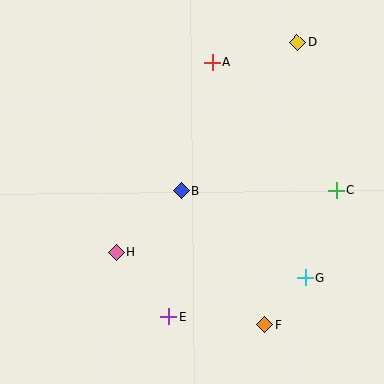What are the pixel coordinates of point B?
Point B is at (181, 191).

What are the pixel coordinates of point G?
Point G is at (305, 278).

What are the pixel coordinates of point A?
Point A is at (212, 62).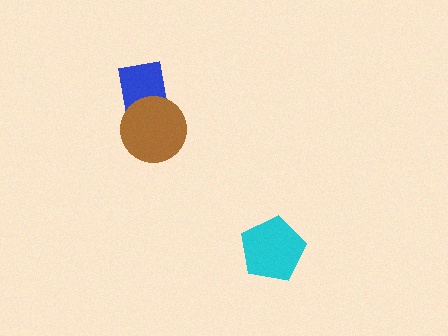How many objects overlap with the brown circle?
1 object overlaps with the brown circle.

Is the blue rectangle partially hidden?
Yes, it is partially covered by another shape.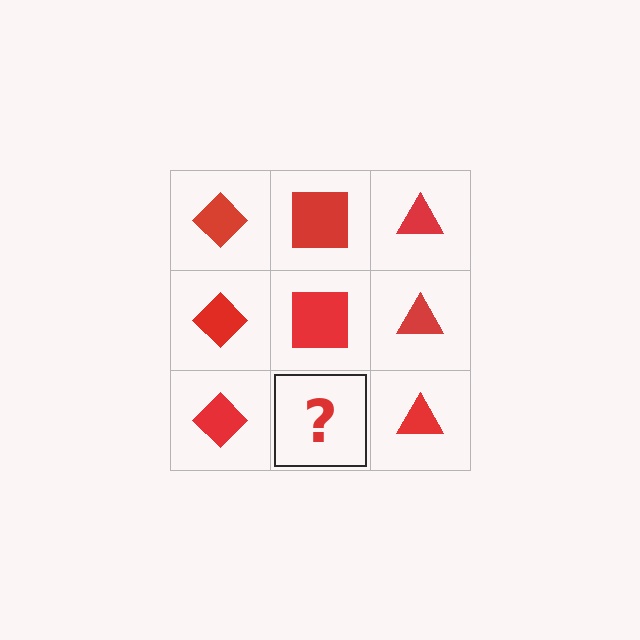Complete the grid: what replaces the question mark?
The question mark should be replaced with a red square.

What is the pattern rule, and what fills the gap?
The rule is that each column has a consistent shape. The gap should be filled with a red square.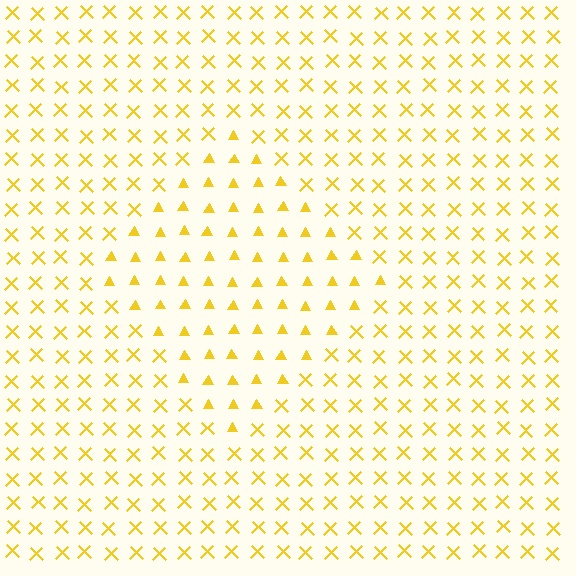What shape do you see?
I see a diamond.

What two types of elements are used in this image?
The image uses triangles inside the diamond region and X marks outside it.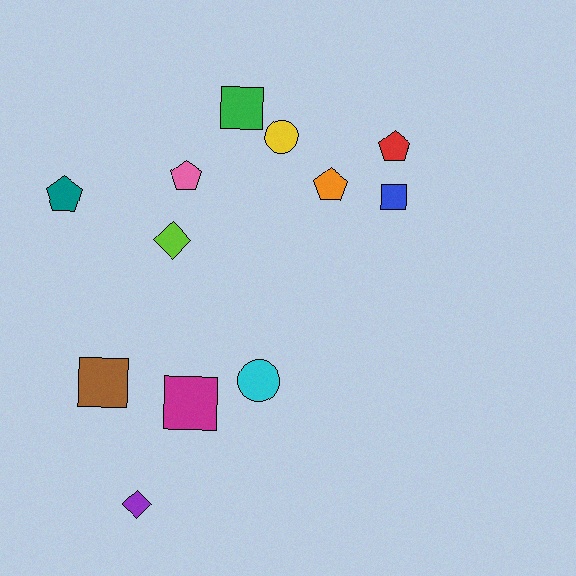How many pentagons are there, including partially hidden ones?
There are 4 pentagons.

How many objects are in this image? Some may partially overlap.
There are 12 objects.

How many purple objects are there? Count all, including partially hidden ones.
There is 1 purple object.